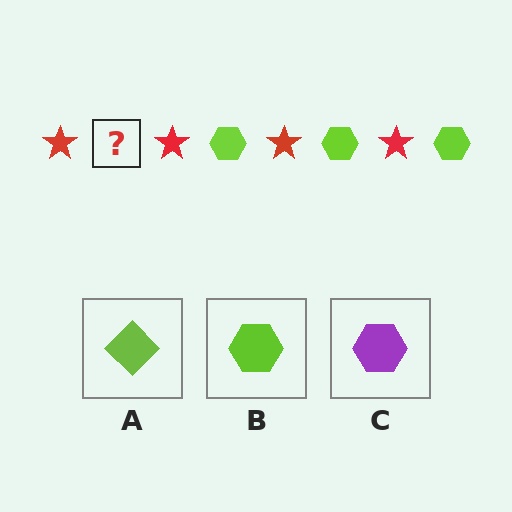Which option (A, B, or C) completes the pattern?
B.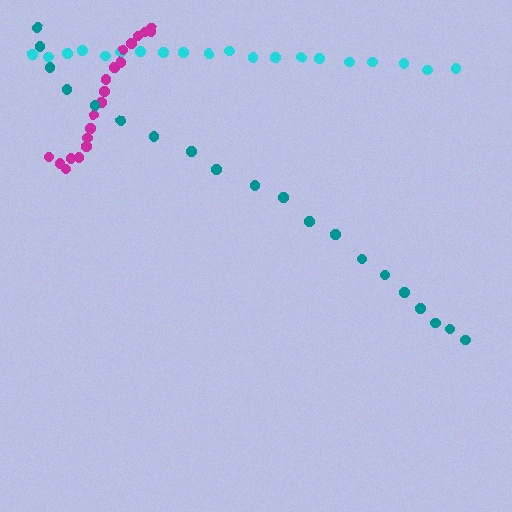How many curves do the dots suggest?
There are 3 distinct paths.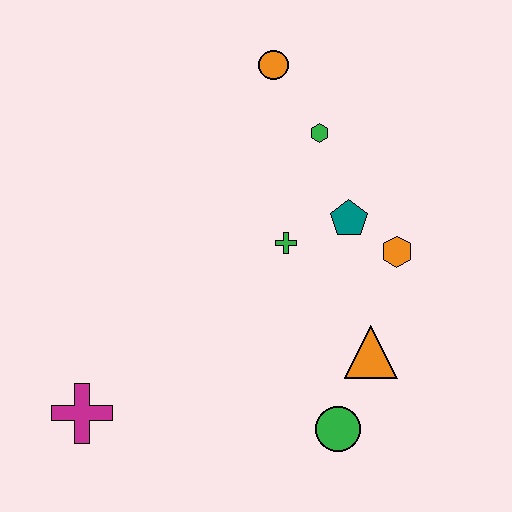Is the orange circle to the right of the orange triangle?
No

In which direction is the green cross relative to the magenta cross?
The green cross is to the right of the magenta cross.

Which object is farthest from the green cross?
The magenta cross is farthest from the green cross.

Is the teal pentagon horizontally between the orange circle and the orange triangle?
Yes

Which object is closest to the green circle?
The orange triangle is closest to the green circle.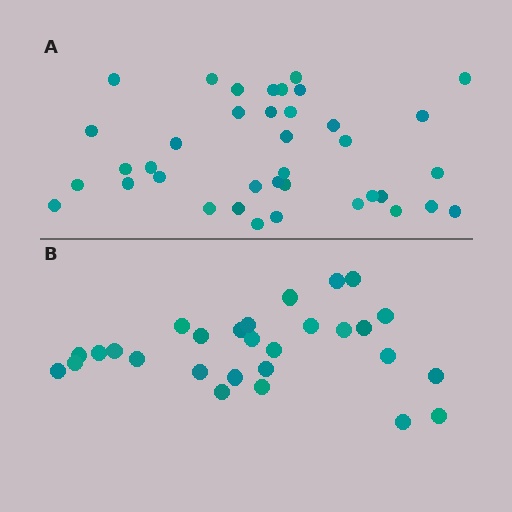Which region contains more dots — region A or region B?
Region A (the top region) has more dots.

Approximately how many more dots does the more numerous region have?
Region A has roughly 10 or so more dots than region B.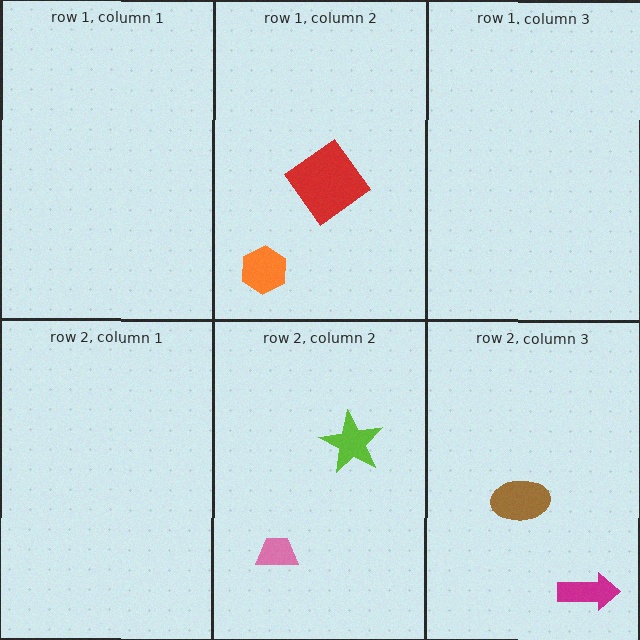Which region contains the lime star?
The row 2, column 2 region.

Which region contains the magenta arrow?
The row 2, column 3 region.